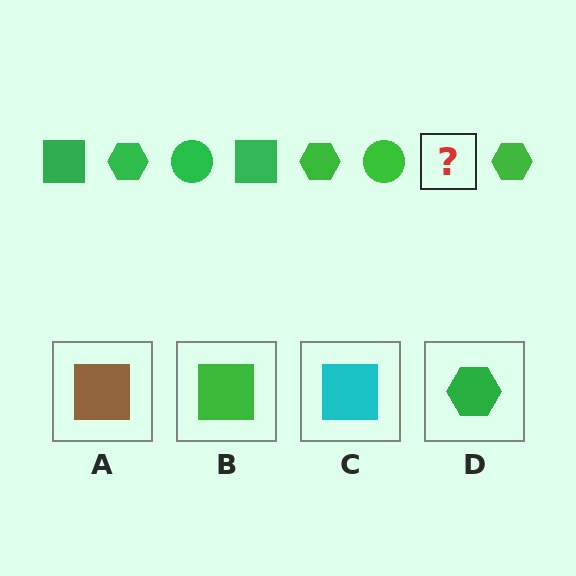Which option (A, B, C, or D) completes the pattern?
B.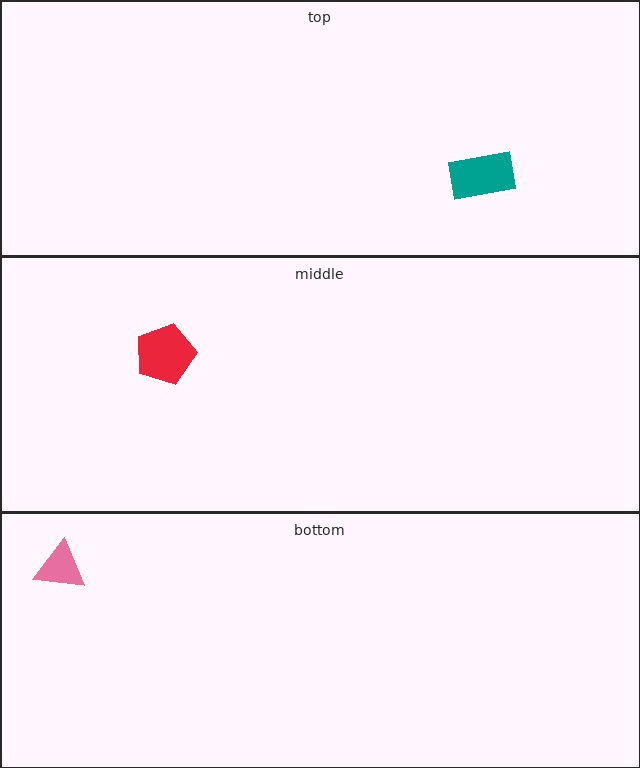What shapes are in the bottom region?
The pink triangle.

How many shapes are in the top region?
1.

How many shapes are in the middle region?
1.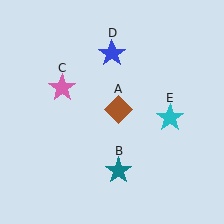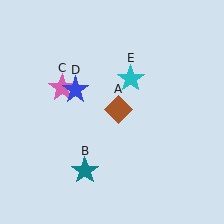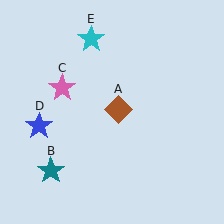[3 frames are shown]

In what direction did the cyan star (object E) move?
The cyan star (object E) moved up and to the left.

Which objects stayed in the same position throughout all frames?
Brown diamond (object A) and pink star (object C) remained stationary.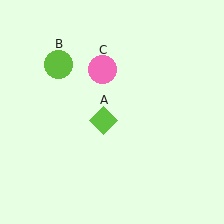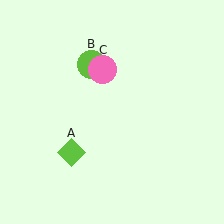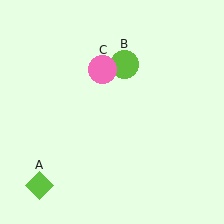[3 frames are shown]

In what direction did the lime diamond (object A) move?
The lime diamond (object A) moved down and to the left.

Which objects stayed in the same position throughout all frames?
Pink circle (object C) remained stationary.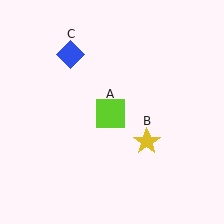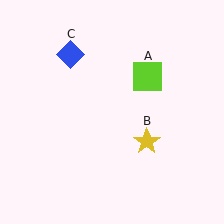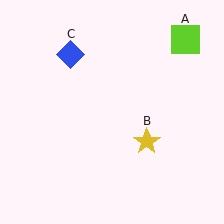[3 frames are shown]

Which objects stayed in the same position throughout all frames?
Yellow star (object B) and blue diamond (object C) remained stationary.